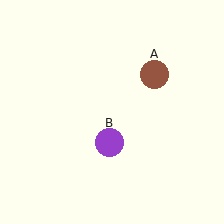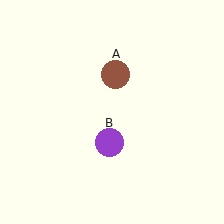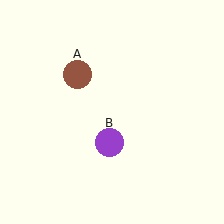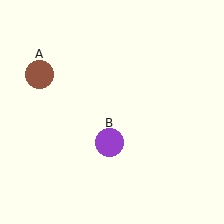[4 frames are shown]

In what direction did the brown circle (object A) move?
The brown circle (object A) moved left.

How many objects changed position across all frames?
1 object changed position: brown circle (object A).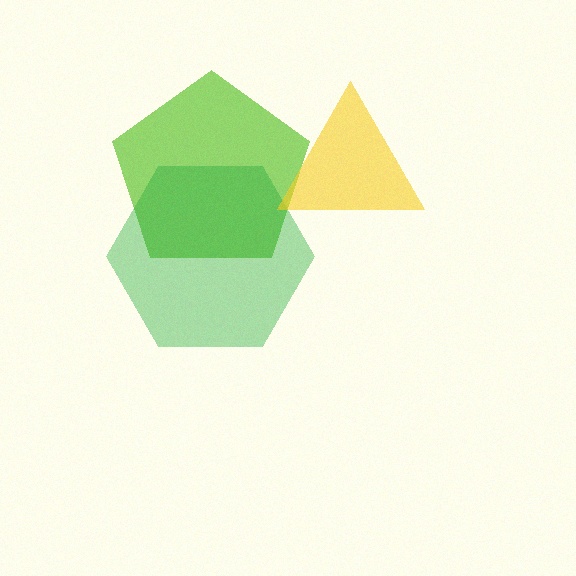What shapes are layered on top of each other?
The layered shapes are: a lime pentagon, a green hexagon, a yellow triangle.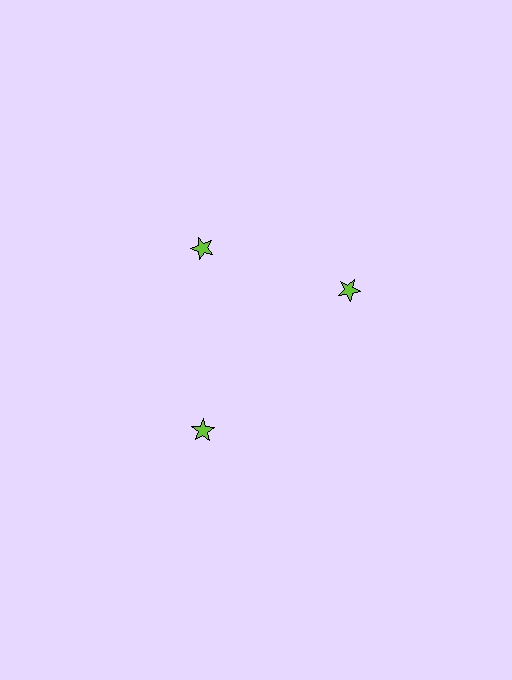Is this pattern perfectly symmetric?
No. The 3 lime stars are arranged in a ring, but one element near the 3 o'clock position is rotated out of alignment along the ring, breaking the 3-fold rotational symmetry.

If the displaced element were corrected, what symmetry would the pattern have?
It would have 3-fold rotational symmetry — the pattern would map onto itself every 120 degrees.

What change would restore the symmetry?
The symmetry would be restored by rotating it back into even spacing with its neighbors so that all 3 stars sit at equal angles and equal distance from the center.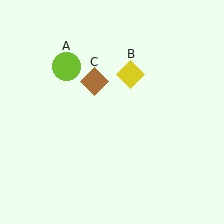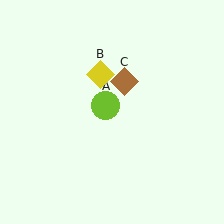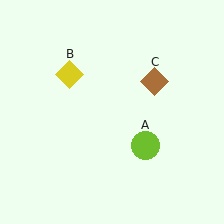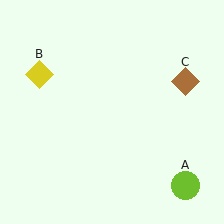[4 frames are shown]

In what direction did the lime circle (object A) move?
The lime circle (object A) moved down and to the right.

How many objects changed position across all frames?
3 objects changed position: lime circle (object A), yellow diamond (object B), brown diamond (object C).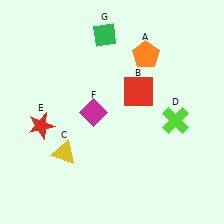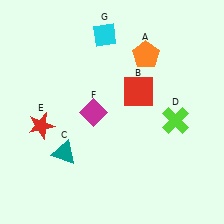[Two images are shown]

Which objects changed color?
C changed from yellow to teal. G changed from green to cyan.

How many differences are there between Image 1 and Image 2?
There are 2 differences between the two images.